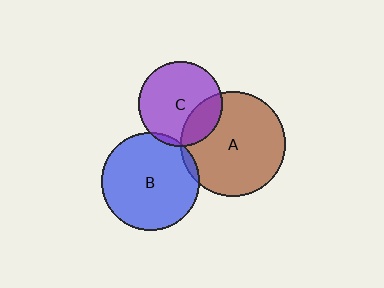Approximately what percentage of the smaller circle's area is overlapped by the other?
Approximately 5%.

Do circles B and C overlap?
Yes.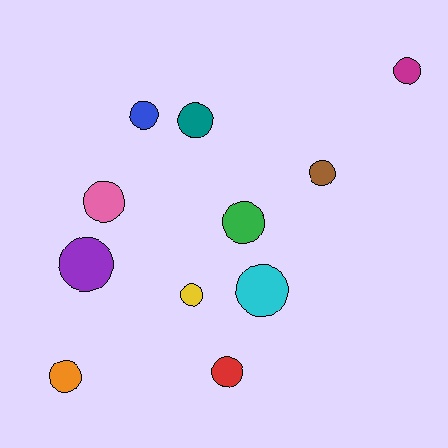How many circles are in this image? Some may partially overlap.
There are 11 circles.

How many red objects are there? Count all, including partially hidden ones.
There is 1 red object.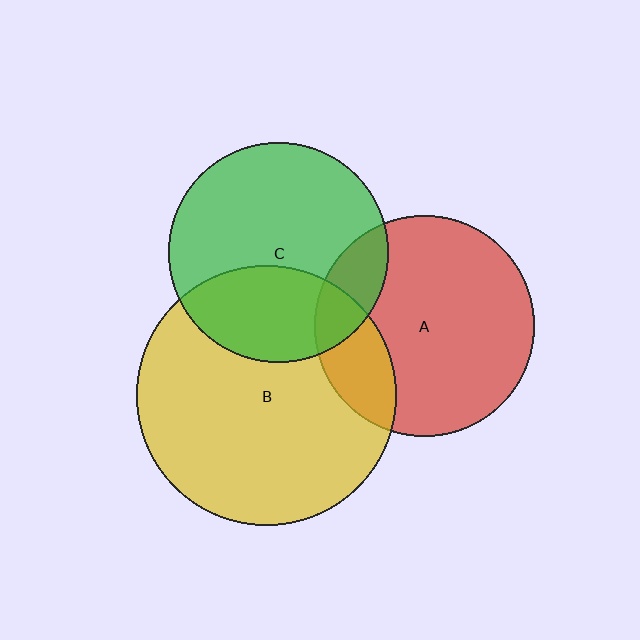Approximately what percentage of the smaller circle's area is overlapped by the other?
Approximately 35%.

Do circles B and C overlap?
Yes.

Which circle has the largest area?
Circle B (yellow).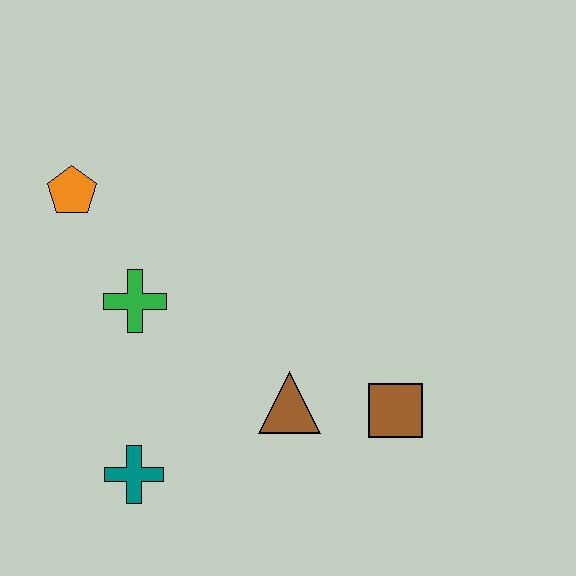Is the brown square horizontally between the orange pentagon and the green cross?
No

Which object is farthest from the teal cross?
The orange pentagon is farthest from the teal cross.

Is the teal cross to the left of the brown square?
Yes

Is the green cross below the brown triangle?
No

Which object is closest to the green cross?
The orange pentagon is closest to the green cross.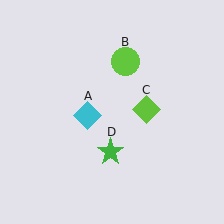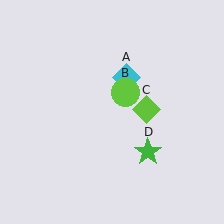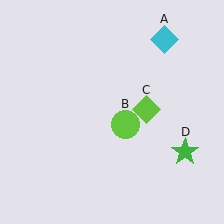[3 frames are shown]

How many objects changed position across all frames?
3 objects changed position: cyan diamond (object A), lime circle (object B), green star (object D).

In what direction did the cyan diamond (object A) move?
The cyan diamond (object A) moved up and to the right.